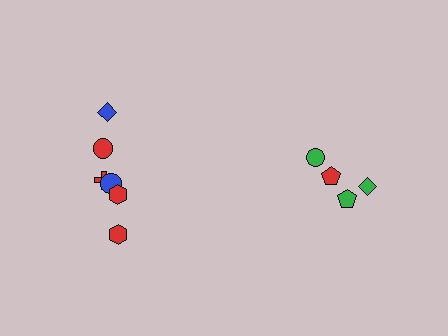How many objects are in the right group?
There are 4 objects.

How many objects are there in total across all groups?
There are 10 objects.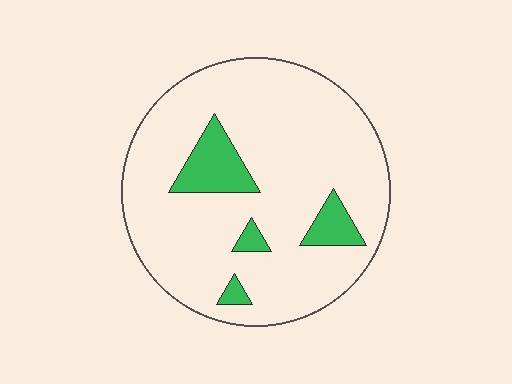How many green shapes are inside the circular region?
4.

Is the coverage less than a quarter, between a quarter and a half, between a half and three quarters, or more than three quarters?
Less than a quarter.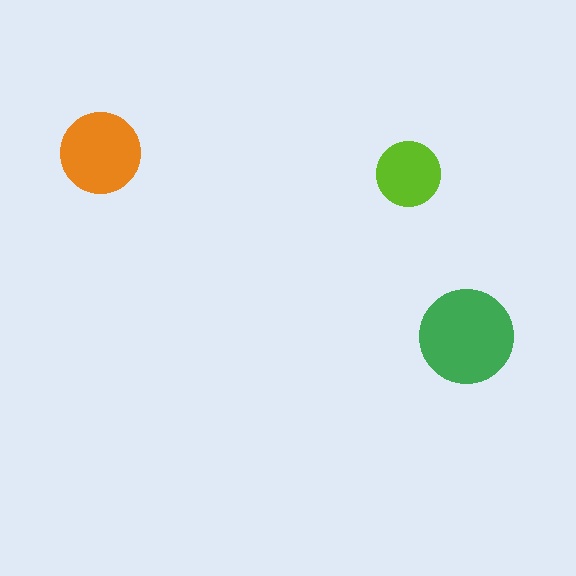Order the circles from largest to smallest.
the green one, the orange one, the lime one.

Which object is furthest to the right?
The green circle is rightmost.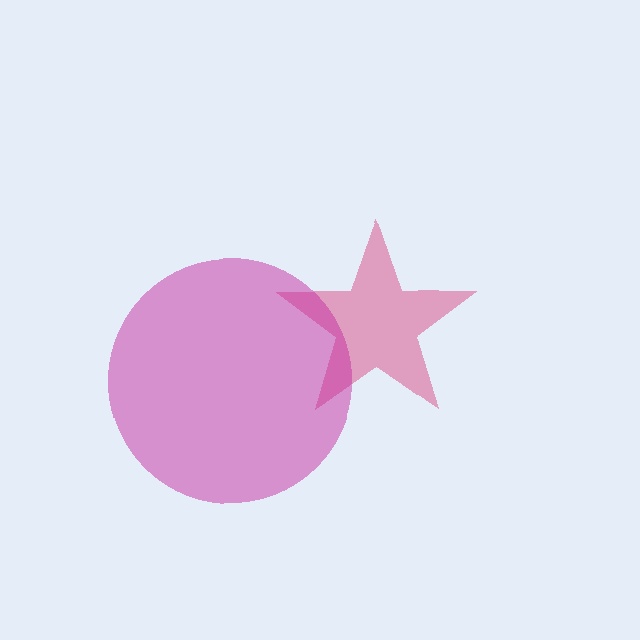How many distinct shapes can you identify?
There are 2 distinct shapes: a pink star, a magenta circle.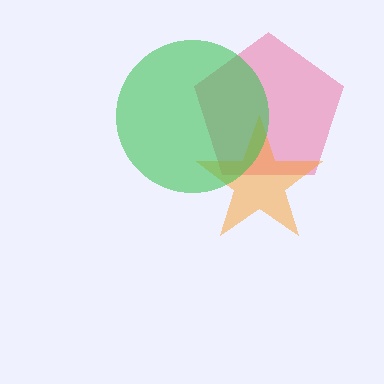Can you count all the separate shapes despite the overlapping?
Yes, there are 3 separate shapes.